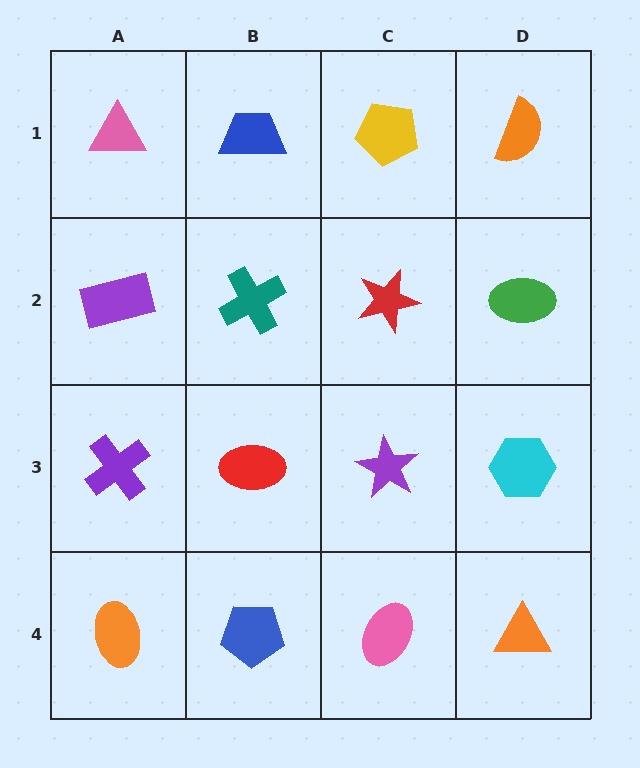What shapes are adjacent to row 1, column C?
A red star (row 2, column C), a blue trapezoid (row 1, column B), an orange semicircle (row 1, column D).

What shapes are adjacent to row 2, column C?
A yellow pentagon (row 1, column C), a purple star (row 3, column C), a teal cross (row 2, column B), a green ellipse (row 2, column D).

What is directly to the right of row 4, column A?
A blue pentagon.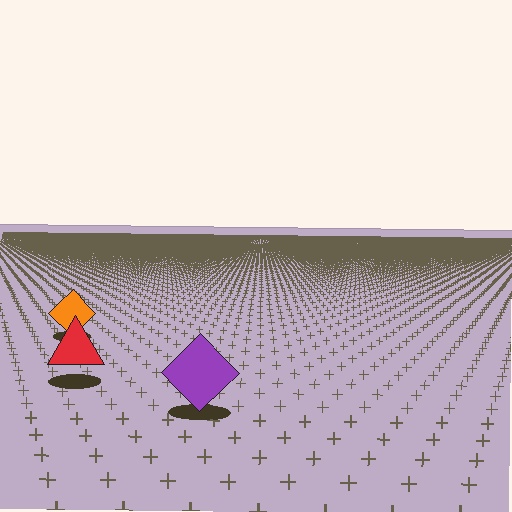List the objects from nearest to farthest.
From nearest to farthest: the purple diamond, the red triangle, the orange diamond.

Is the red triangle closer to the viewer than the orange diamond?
Yes. The red triangle is closer — you can tell from the texture gradient: the ground texture is coarser near it.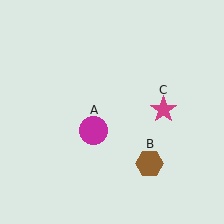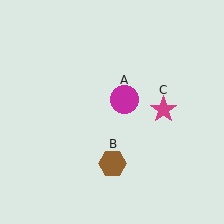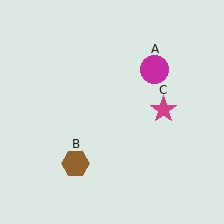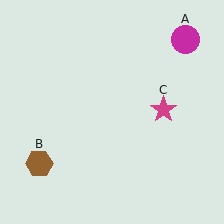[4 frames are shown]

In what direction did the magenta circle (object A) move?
The magenta circle (object A) moved up and to the right.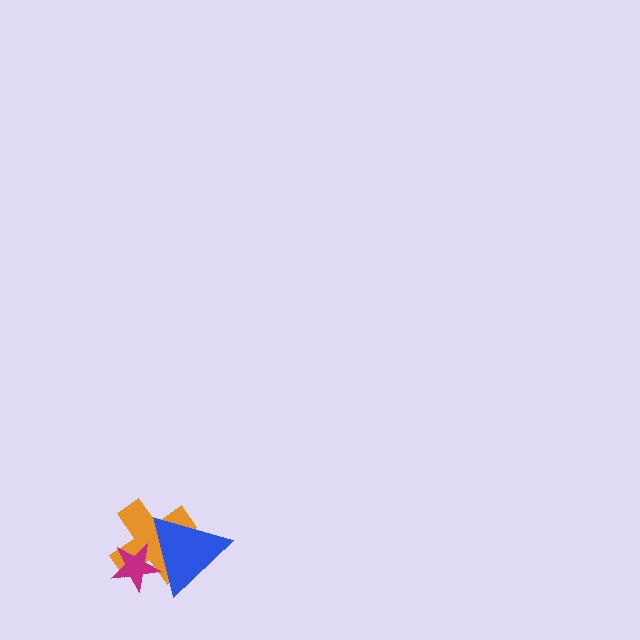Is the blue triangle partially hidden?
No, no other shape covers it.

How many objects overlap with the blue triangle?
2 objects overlap with the blue triangle.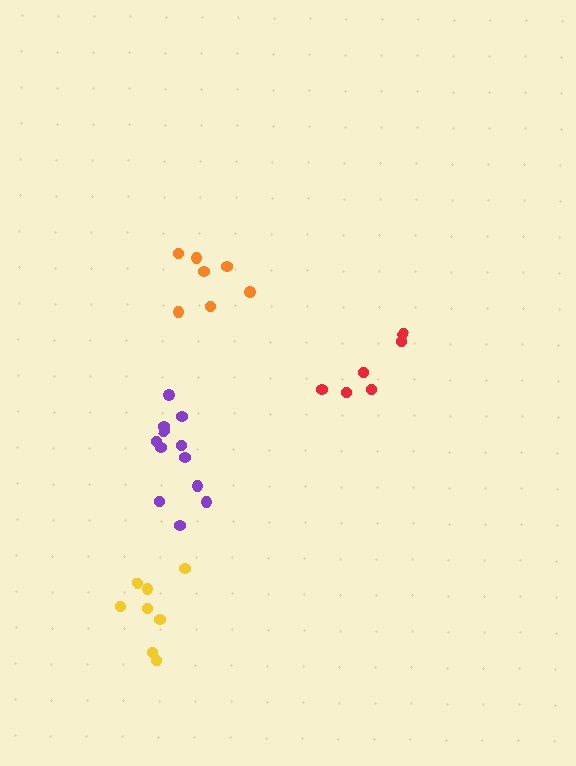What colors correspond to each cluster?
The clusters are colored: yellow, purple, red, orange.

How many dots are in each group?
Group 1: 8 dots, Group 2: 12 dots, Group 3: 6 dots, Group 4: 7 dots (33 total).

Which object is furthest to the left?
The yellow cluster is leftmost.